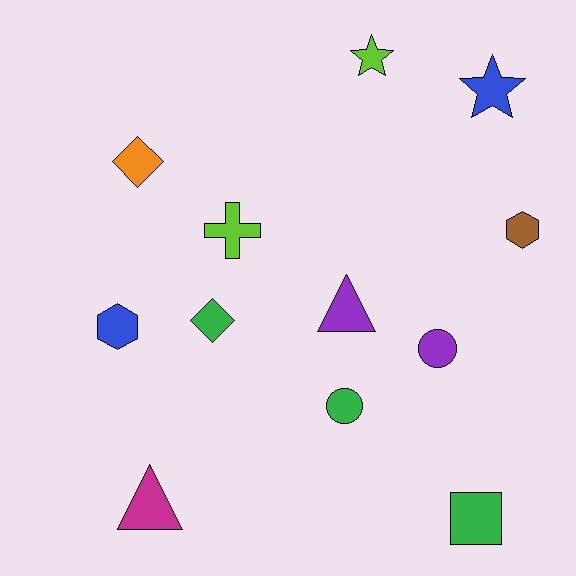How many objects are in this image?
There are 12 objects.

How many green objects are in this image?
There are 3 green objects.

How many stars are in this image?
There are 2 stars.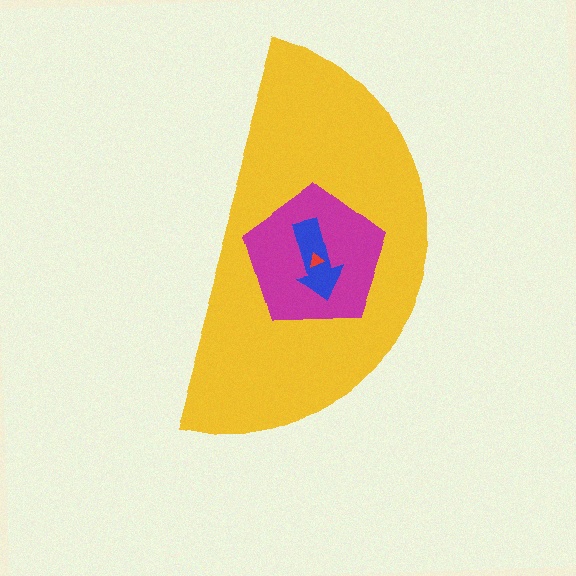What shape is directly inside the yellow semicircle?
The magenta pentagon.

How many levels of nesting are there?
4.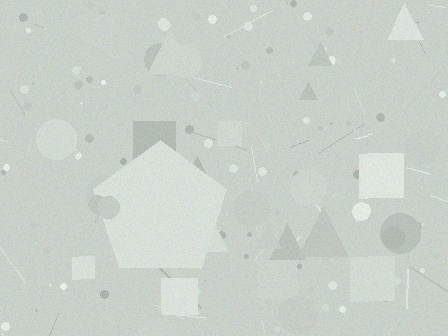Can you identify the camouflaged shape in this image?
The camouflaged shape is a pentagon.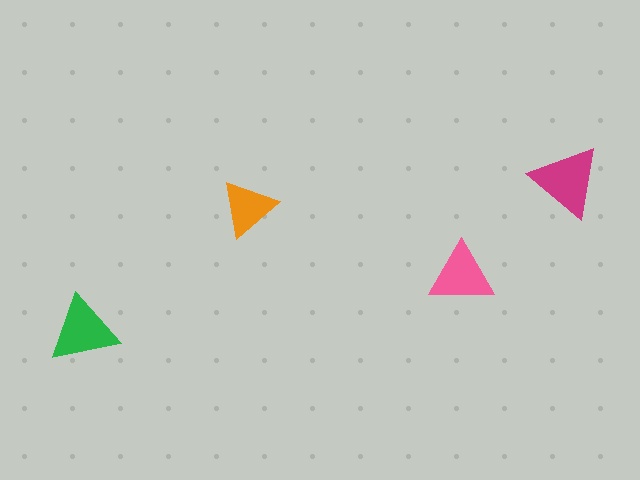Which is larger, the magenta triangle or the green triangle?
The magenta one.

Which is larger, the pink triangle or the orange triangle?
The pink one.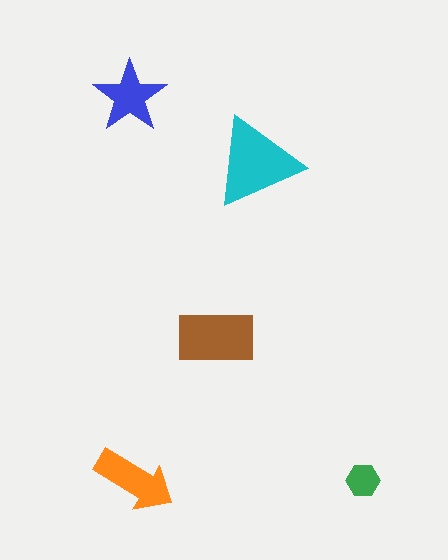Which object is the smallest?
The green hexagon.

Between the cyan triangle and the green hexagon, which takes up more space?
The cyan triangle.